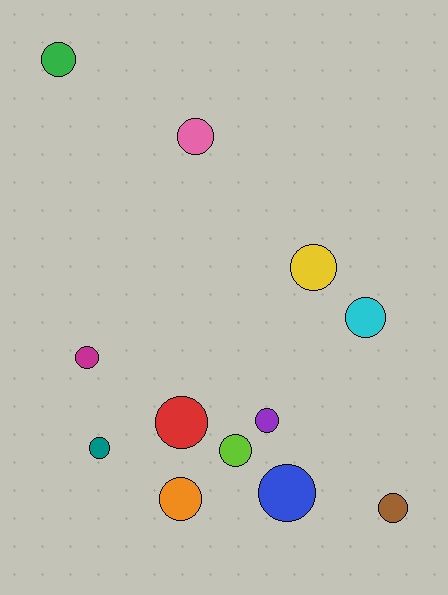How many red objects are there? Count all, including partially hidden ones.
There is 1 red object.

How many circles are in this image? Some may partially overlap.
There are 12 circles.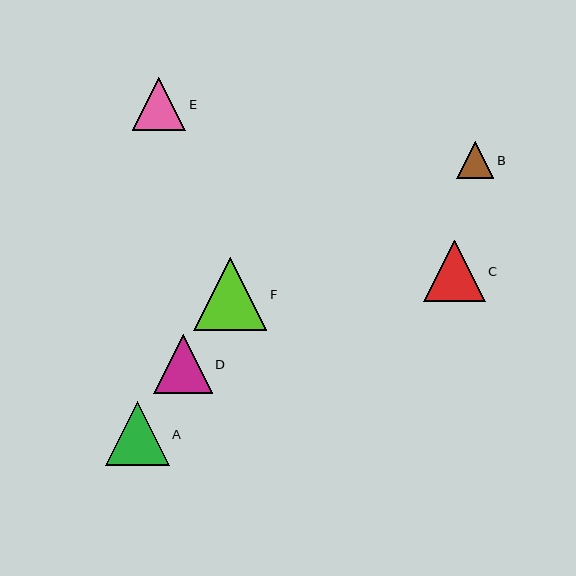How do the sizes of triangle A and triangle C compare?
Triangle A and triangle C are approximately the same size.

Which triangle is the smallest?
Triangle B is the smallest with a size of approximately 37 pixels.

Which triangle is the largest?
Triangle F is the largest with a size of approximately 73 pixels.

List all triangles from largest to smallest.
From largest to smallest: F, A, C, D, E, B.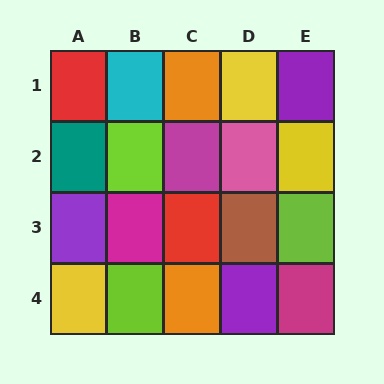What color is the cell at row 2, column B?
Lime.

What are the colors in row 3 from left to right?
Purple, magenta, red, brown, lime.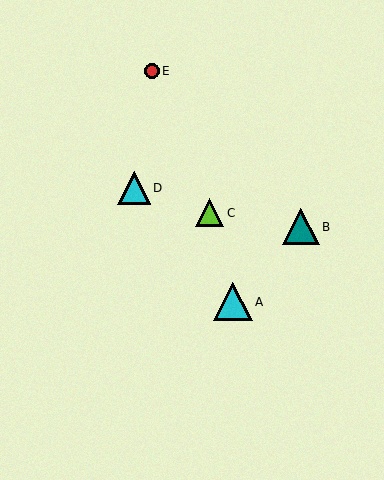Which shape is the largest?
The cyan triangle (labeled A) is the largest.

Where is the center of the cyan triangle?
The center of the cyan triangle is at (134, 188).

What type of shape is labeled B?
Shape B is a teal triangle.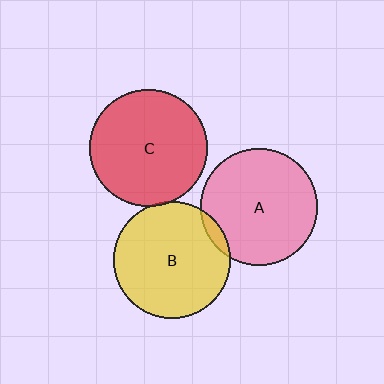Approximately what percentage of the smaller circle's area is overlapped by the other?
Approximately 5%.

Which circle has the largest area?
Circle A (pink).